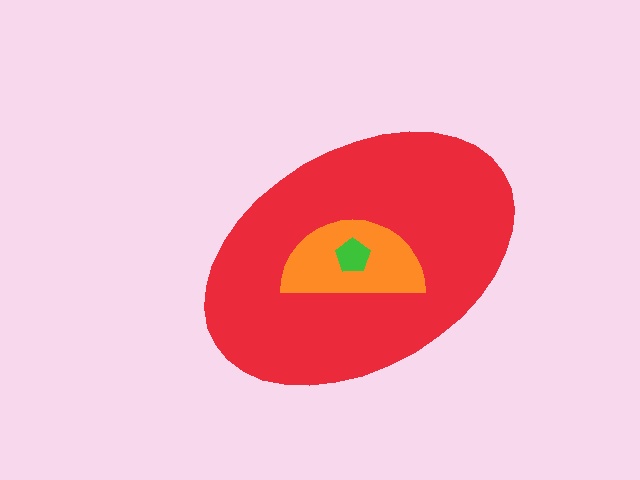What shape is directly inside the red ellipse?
The orange semicircle.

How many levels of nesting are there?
3.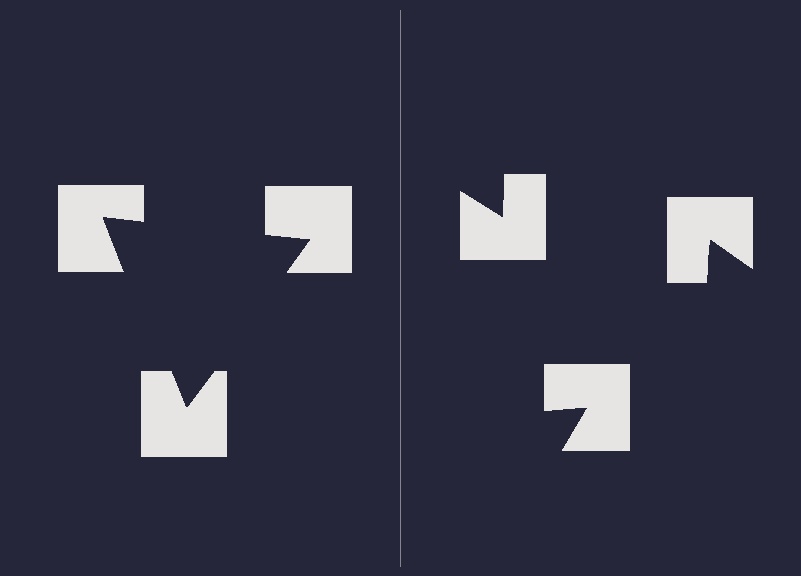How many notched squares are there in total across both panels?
6 — 3 on each side.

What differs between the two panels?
The notched squares are positioned identically on both sides; only the wedge orientations differ. On the left they align to a triangle; on the right they are misaligned.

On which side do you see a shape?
An illusory triangle appears on the left side. On the right side the wedge cuts are rotated, so no coherent shape forms.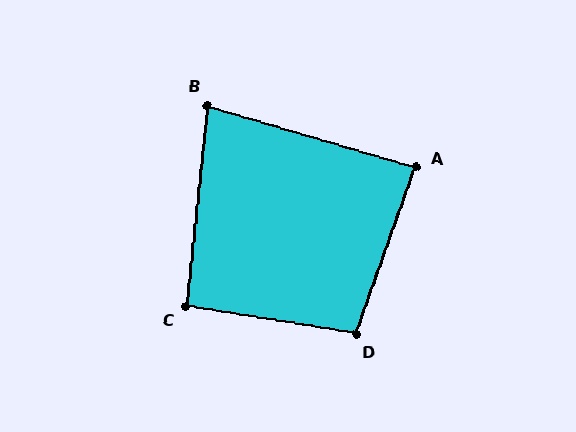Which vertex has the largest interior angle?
D, at approximately 100 degrees.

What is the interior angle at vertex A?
Approximately 87 degrees (approximately right).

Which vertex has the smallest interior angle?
B, at approximately 80 degrees.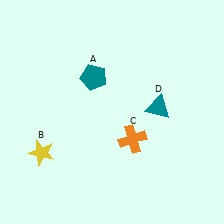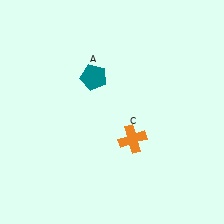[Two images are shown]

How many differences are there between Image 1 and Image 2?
There are 2 differences between the two images.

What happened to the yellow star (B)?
The yellow star (B) was removed in Image 2. It was in the bottom-left area of Image 1.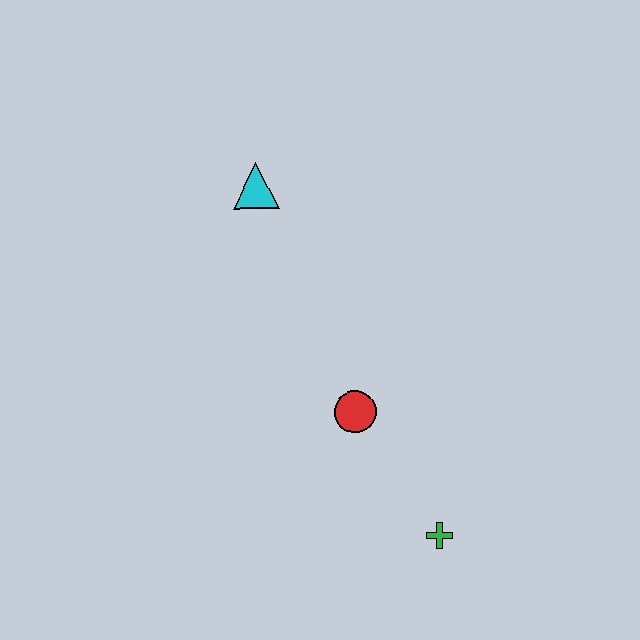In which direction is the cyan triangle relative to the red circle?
The cyan triangle is above the red circle.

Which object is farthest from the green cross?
The cyan triangle is farthest from the green cross.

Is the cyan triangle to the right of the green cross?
No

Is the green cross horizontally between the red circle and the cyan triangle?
No